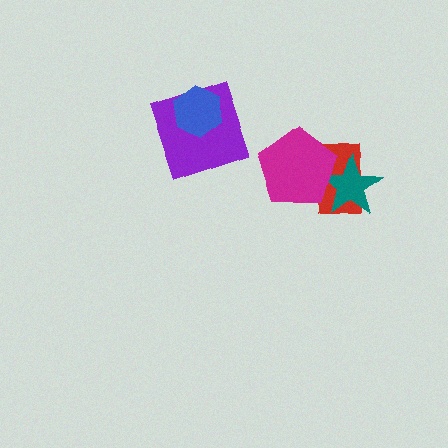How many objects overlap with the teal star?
2 objects overlap with the teal star.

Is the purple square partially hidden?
Yes, it is partially covered by another shape.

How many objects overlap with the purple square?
1 object overlaps with the purple square.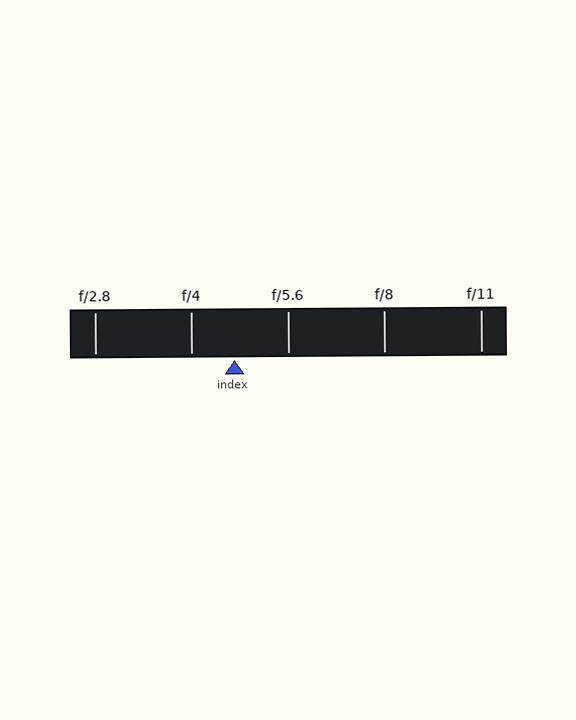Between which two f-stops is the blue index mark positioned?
The index mark is between f/4 and f/5.6.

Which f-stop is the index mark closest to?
The index mark is closest to f/4.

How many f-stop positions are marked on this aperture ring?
There are 5 f-stop positions marked.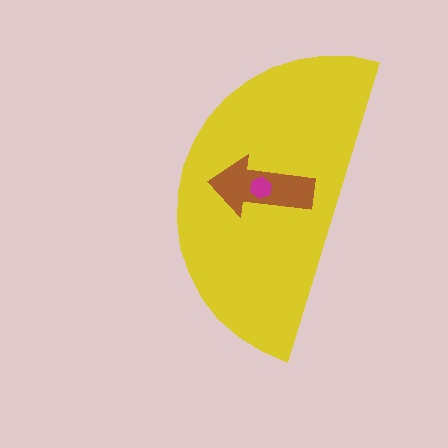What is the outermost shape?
The yellow semicircle.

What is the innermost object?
The magenta hexagon.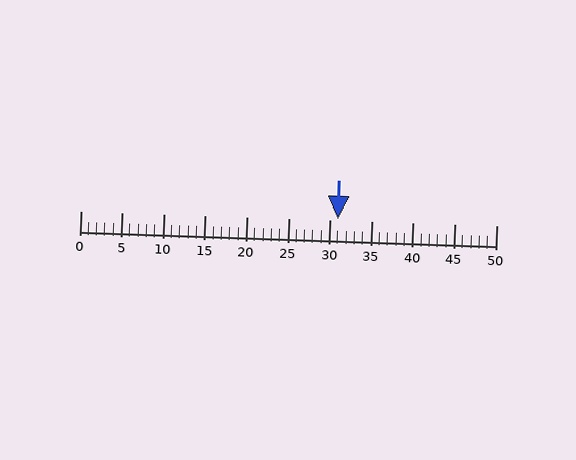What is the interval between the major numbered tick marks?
The major tick marks are spaced 5 units apart.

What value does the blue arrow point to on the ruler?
The blue arrow points to approximately 31.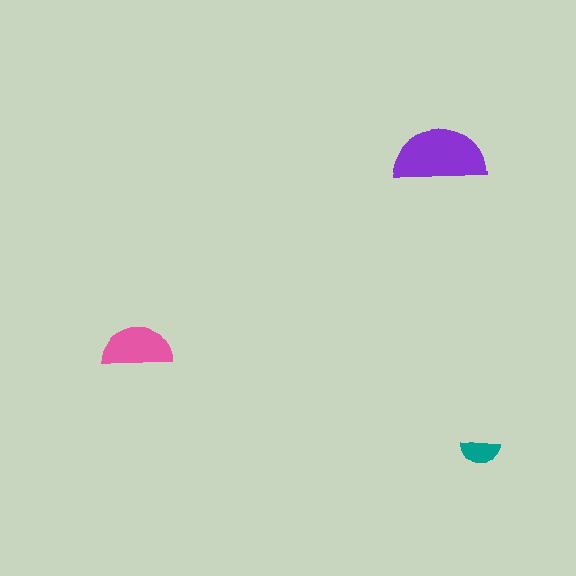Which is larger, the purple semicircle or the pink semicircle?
The purple one.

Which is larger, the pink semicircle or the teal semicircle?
The pink one.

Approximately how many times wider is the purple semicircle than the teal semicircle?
About 2.5 times wider.